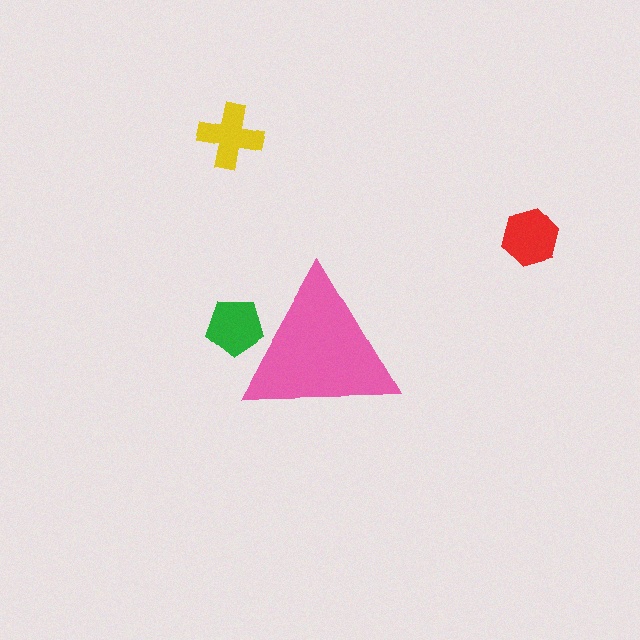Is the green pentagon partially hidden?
Yes, the green pentagon is partially hidden behind the pink triangle.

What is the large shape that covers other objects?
A pink triangle.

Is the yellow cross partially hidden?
No, the yellow cross is fully visible.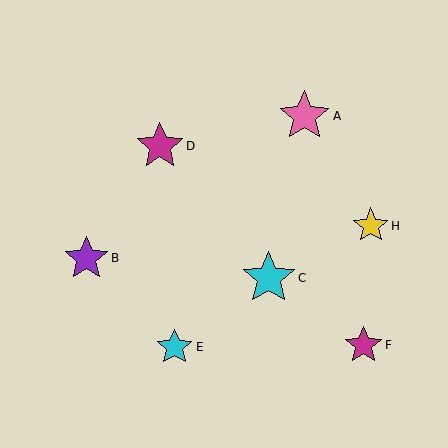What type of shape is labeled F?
Shape F is a magenta star.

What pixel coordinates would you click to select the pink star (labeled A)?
Click at (304, 116) to select the pink star A.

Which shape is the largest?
The cyan star (labeled C) is the largest.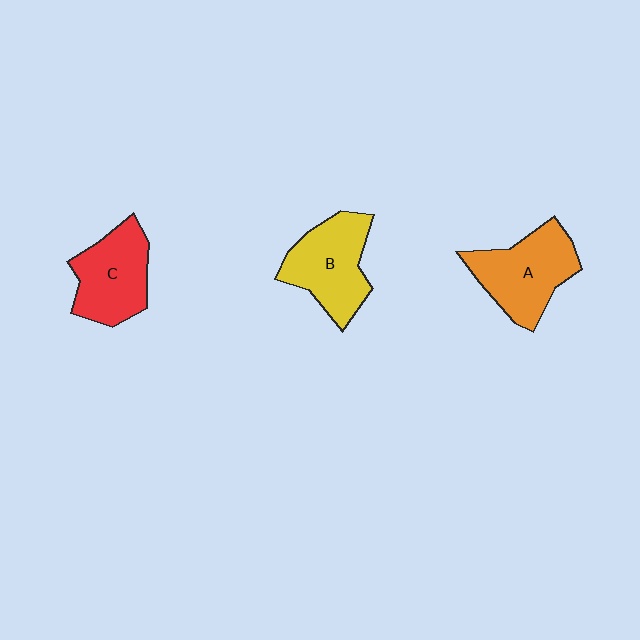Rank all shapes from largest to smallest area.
From largest to smallest: A (orange), B (yellow), C (red).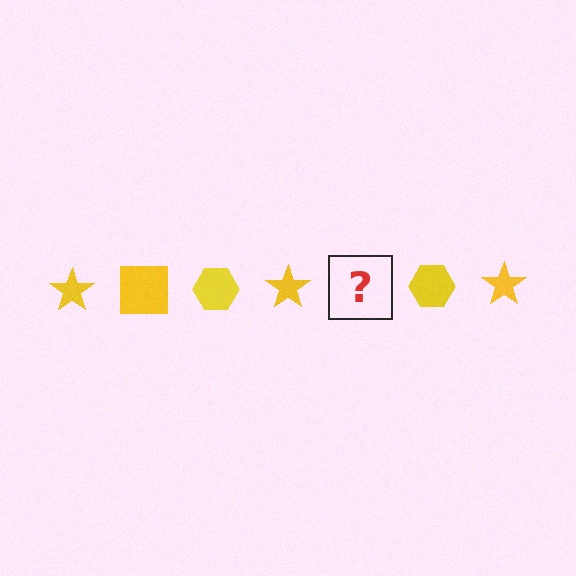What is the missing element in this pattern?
The missing element is a yellow square.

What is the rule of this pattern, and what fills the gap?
The rule is that the pattern cycles through star, square, hexagon shapes in yellow. The gap should be filled with a yellow square.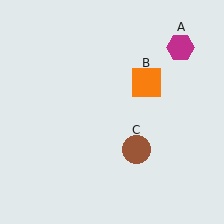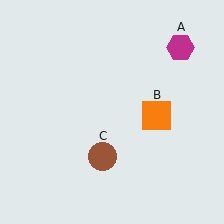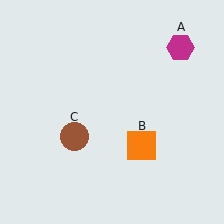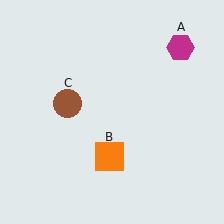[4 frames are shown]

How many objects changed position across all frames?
2 objects changed position: orange square (object B), brown circle (object C).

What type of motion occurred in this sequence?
The orange square (object B), brown circle (object C) rotated clockwise around the center of the scene.